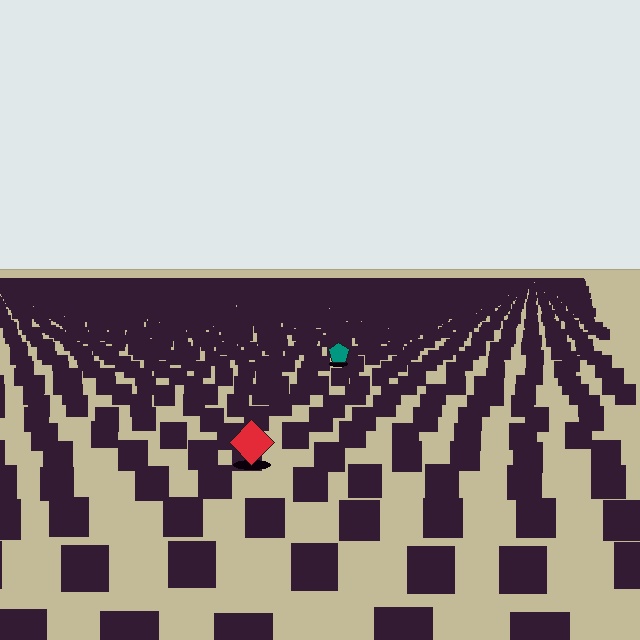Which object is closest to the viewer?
The red diamond is closest. The texture marks near it are larger and more spread out.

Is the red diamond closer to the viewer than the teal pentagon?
Yes. The red diamond is closer — you can tell from the texture gradient: the ground texture is coarser near it.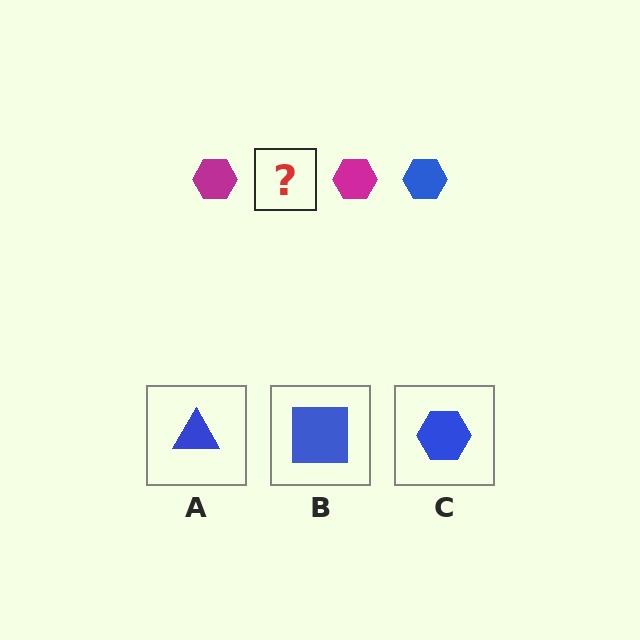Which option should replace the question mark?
Option C.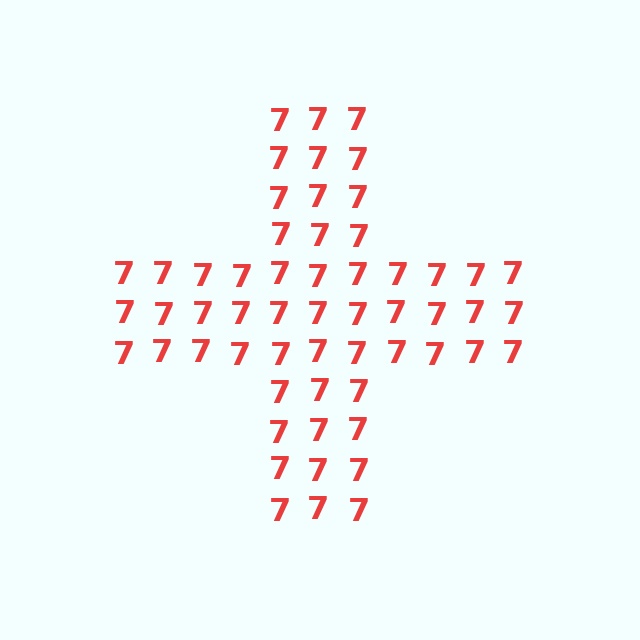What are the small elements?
The small elements are digit 7's.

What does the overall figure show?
The overall figure shows a cross.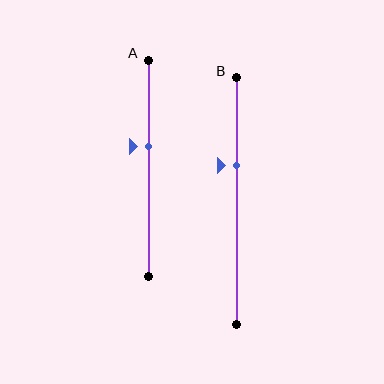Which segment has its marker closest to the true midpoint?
Segment A has its marker closest to the true midpoint.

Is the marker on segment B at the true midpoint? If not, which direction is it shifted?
No, the marker on segment B is shifted upward by about 14% of the segment length.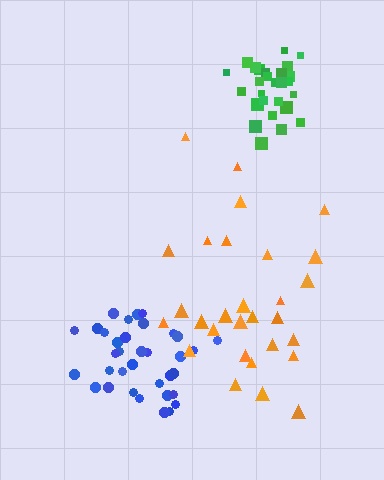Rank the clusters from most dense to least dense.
green, blue, orange.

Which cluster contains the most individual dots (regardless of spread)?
Blue (35).